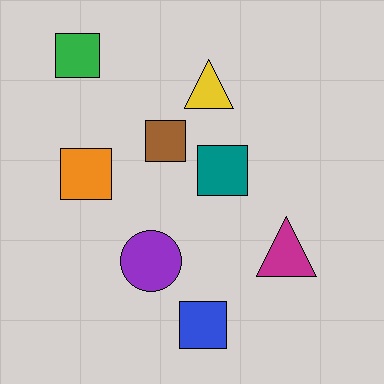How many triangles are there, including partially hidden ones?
There are 2 triangles.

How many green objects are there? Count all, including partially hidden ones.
There is 1 green object.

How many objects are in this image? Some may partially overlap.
There are 8 objects.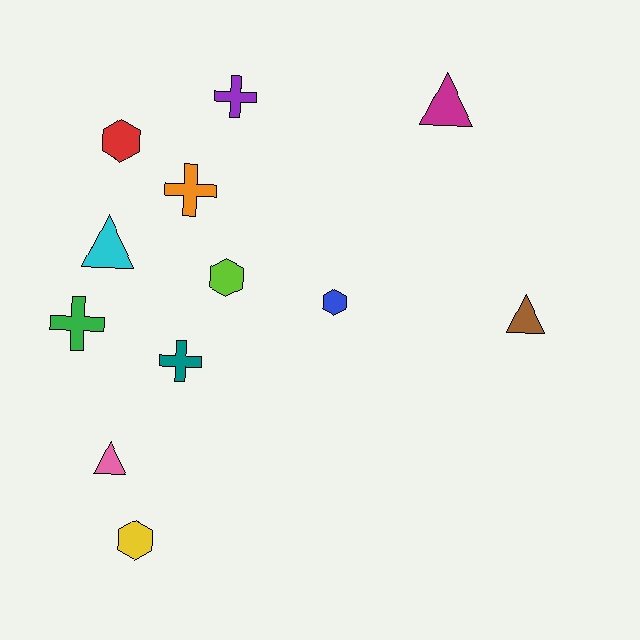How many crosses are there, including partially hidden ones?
There are 4 crosses.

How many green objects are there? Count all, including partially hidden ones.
There is 1 green object.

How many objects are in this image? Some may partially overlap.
There are 12 objects.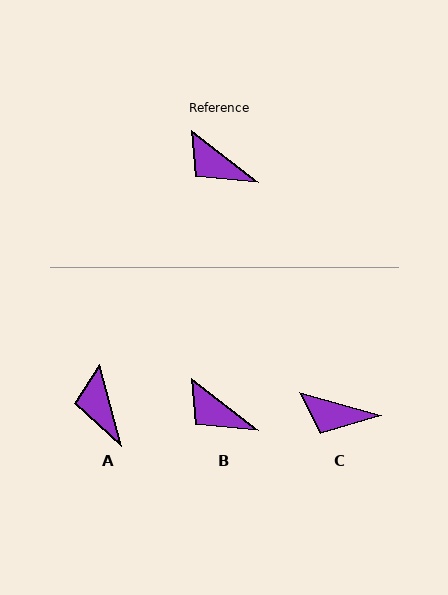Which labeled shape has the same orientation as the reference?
B.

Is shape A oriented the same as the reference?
No, it is off by about 37 degrees.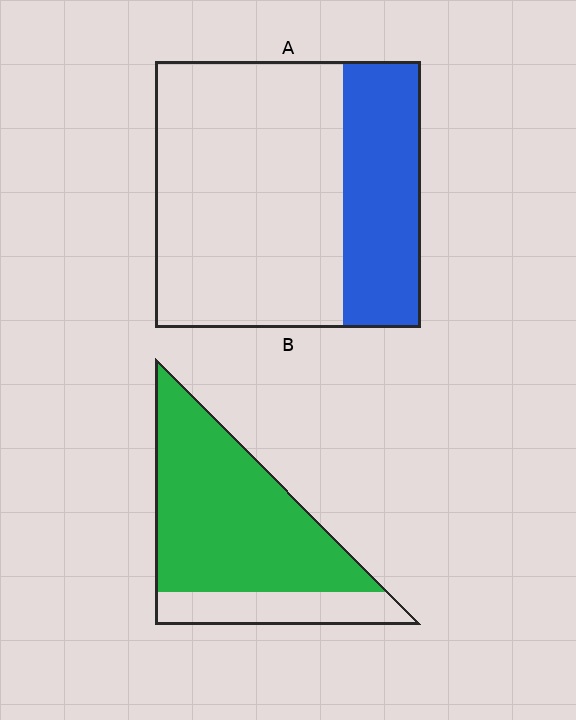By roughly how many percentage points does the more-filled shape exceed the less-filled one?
By roughly 50 percentage points (B over A).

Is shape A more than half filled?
No.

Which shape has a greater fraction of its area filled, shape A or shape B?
Shape B.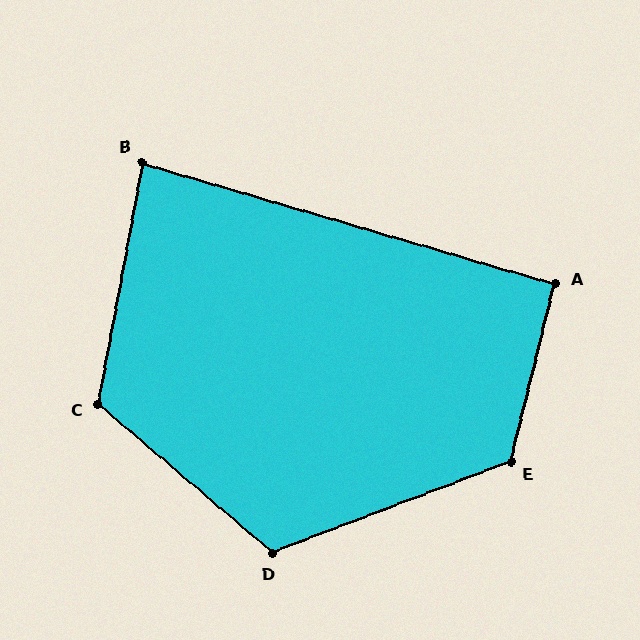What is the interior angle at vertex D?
Approximately 119 degrees (obtuse).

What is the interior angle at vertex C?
Approximately 120 degrees (obtuse).